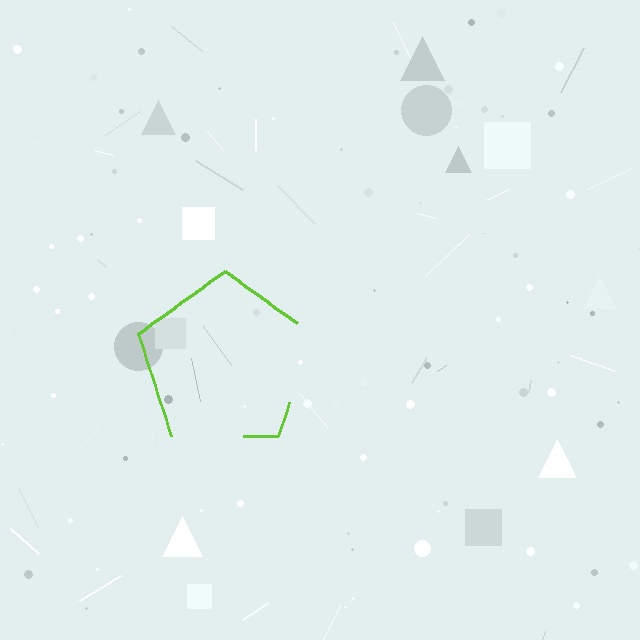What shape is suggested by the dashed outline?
The dashed outline suggests a pentagon.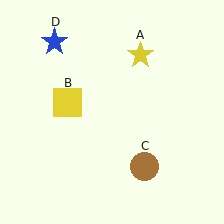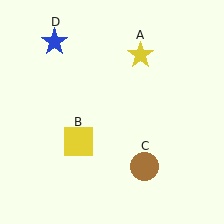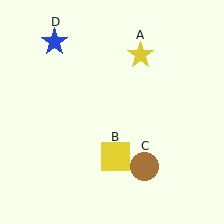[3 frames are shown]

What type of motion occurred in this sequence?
The yellow square (object B) rotated counterclockwise around the center of the scene.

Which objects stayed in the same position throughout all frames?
Yellow star (object A) and brown circle (object C) and blue star (object D) remained stationary.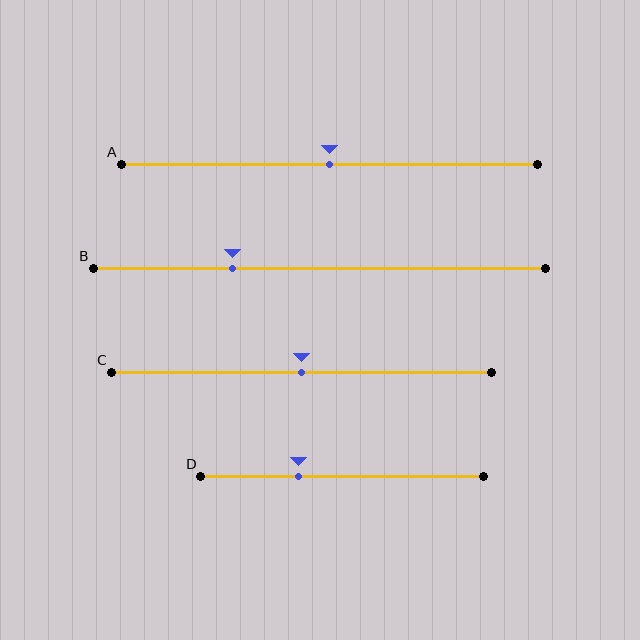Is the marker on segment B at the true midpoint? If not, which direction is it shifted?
No, the marker on segment B is shifted to the left by about 19% of the segment length.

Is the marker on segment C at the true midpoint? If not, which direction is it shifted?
Yes, the marker on segment C is at the true midpoint.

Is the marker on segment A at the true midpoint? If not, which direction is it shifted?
Yes, the marker on segment A is at the true midpoint.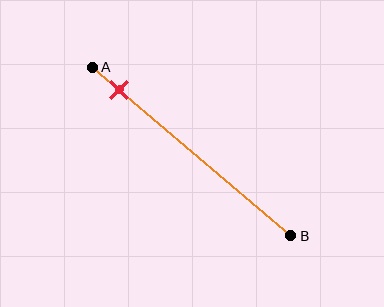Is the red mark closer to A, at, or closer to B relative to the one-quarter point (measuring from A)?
The red mark is closer to point A than the one-quarter point of segment AB.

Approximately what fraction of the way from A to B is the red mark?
The red mark is approximately 15% of the way from A to B.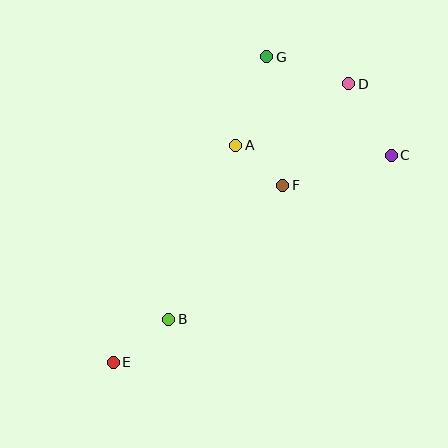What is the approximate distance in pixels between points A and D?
The distance between A and D is approximately 129 pixels.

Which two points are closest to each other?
Points A and F are closest to each other.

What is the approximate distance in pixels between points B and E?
The distance between B and E is approximately 70 pixels.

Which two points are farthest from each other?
Points D and E are farthest from each other.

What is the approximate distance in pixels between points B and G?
The distance between B and G is approximately 280 pixels.